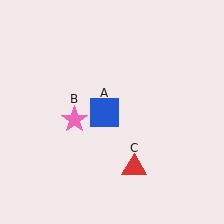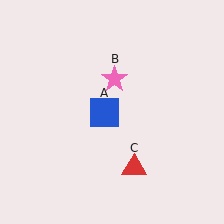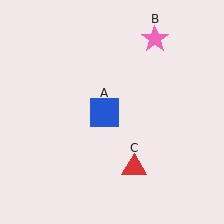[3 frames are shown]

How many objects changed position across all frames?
1 object changed position: pink star (object B).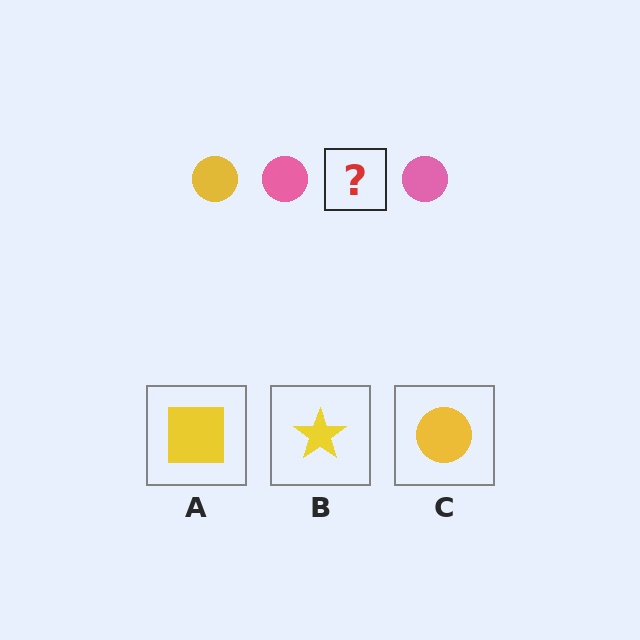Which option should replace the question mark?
Option C.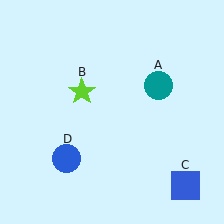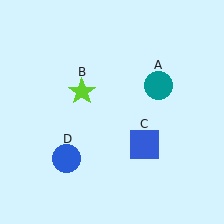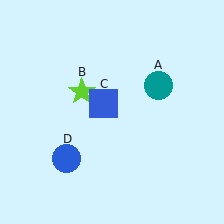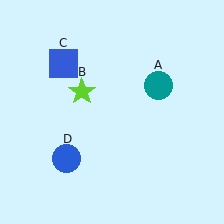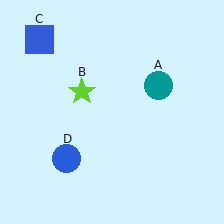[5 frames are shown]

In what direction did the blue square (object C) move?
The blue square (object C) moved up and to the left.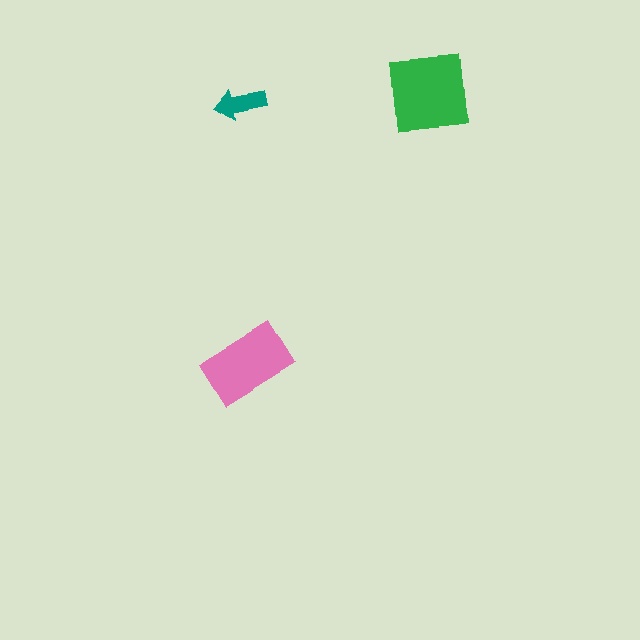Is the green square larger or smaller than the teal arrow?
Larger.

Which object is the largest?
The green square.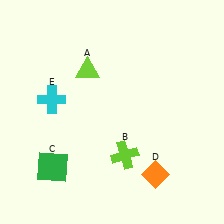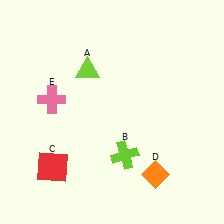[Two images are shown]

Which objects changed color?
C changed from green to red. E changed from cyan to pink.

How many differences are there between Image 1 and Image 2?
There are 2 differences between the two images.